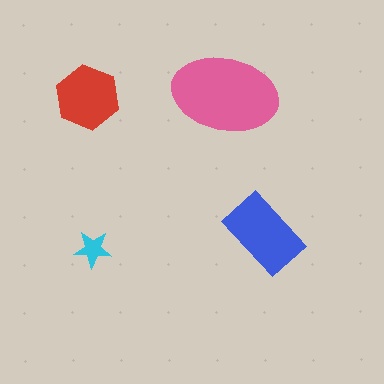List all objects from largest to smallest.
The pink ellipse, the blue rectangle, the red hexagon, the cyan star.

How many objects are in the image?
There are 4 objects in the image.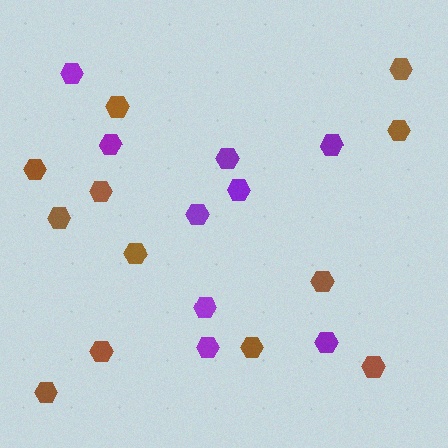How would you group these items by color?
There are 2 groups: one group of brown hexagons (12) and one group of purple hexagons (9).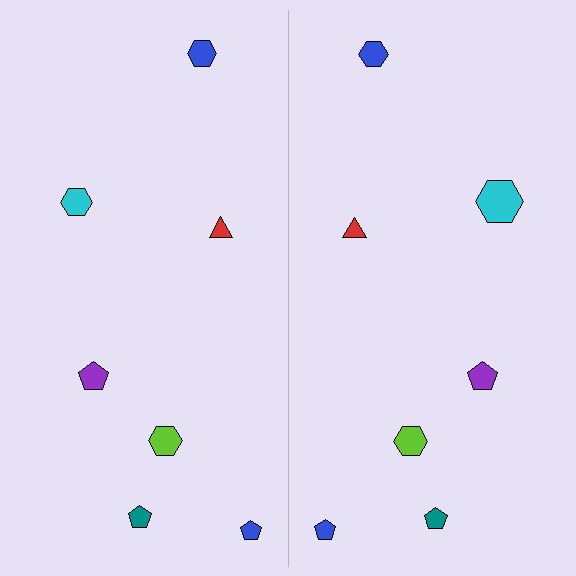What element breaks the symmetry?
The cyan hexagon on the right side has a different size than its mirror counterpart.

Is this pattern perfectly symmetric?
No, the pattern is not perfectly symmetric. The cyan hexagon on the right side has a different size than its mirror counterpart.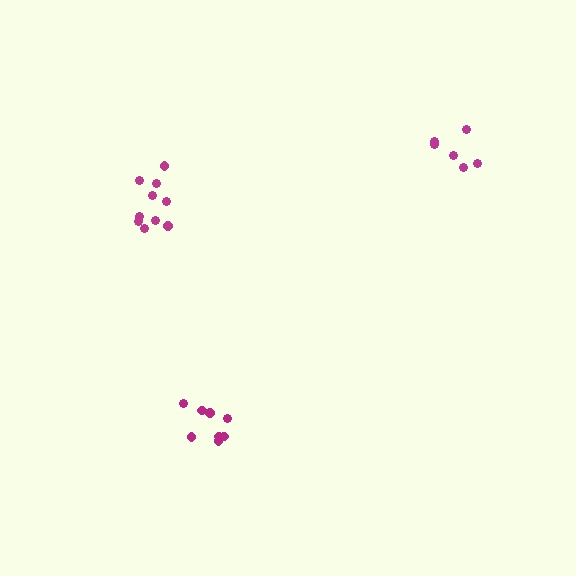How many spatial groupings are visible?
There are 3 spatial groupings.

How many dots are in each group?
Group 1: 10 dots, Group 2: 6 dots, Group 3: 8 dots (24 total).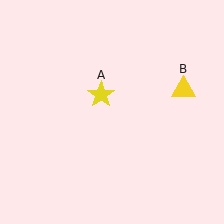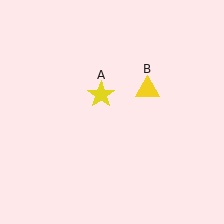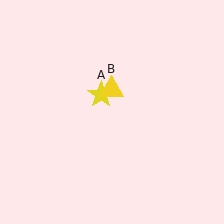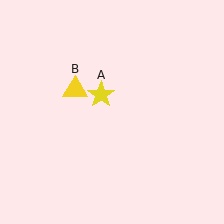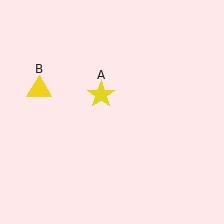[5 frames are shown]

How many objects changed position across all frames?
1 object changed position: yellow triangle (object B).